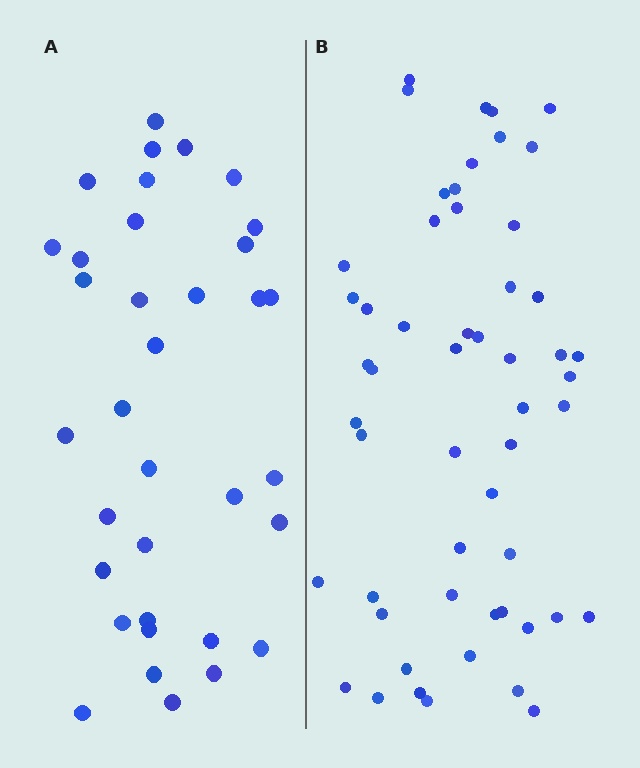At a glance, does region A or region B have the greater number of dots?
Region B (the right region) has more dots.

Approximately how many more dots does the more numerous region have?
Region B has approximately 20 more dots than region A.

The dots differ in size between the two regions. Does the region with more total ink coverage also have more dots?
No. Region A has more total ink coverage because its dots are larger, but region B actually contains more individual dots. Total area can be misleading — the number of items is what matters here.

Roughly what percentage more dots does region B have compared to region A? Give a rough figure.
About 55% more.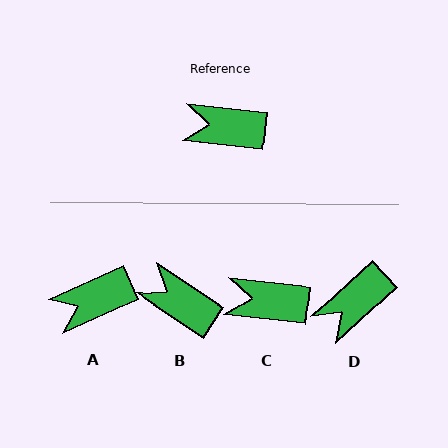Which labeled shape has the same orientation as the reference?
C.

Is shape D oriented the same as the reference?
No, it is off by about 49 degrees.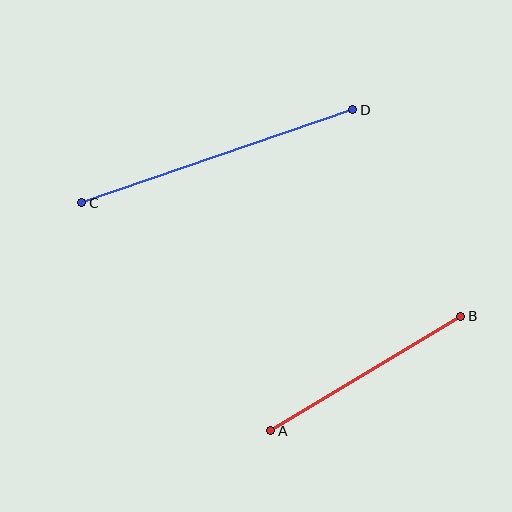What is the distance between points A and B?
The distance is approximately 222 pixels.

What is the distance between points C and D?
The distance is approximately 286 pixels.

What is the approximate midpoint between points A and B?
The midpoint is at approximately (366, 373) pixels.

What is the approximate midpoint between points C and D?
The midpoint is at approximately (217, 156) pixels.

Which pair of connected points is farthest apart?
Points C and D are farthest apart.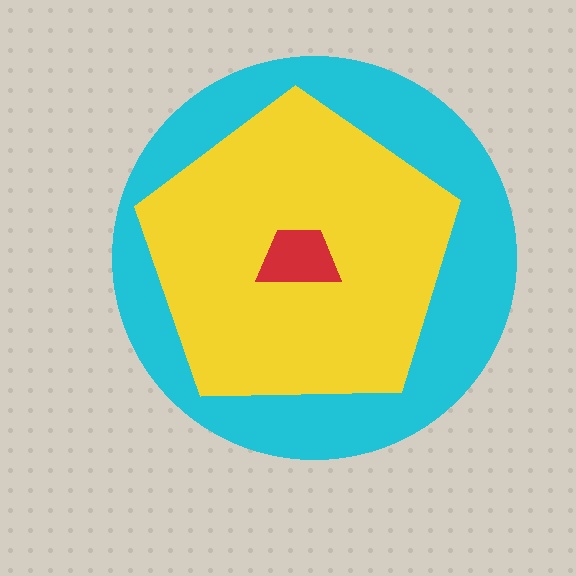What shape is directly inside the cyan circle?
The yellow pentagon.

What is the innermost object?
The red trapezoid.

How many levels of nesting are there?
3.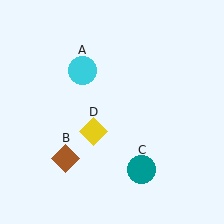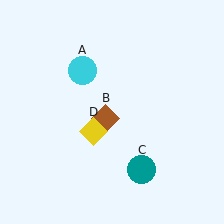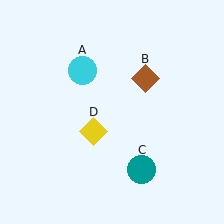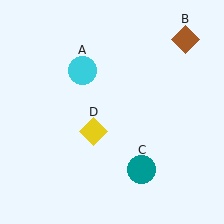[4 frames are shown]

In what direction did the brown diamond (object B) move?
The brown diamond (object B) moved up and to the right.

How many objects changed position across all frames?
1 object changed position: brown diamond (object B).